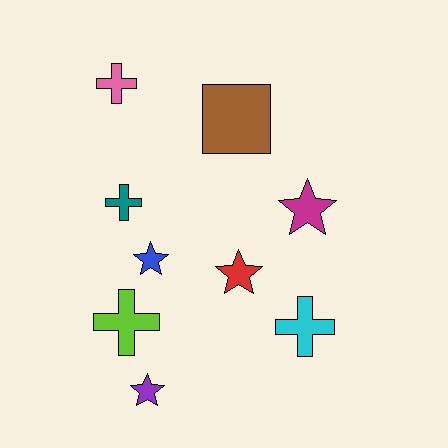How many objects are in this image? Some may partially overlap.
There are 9 objects.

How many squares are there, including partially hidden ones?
There is 1 square.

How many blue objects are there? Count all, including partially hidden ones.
There is 1 blue object.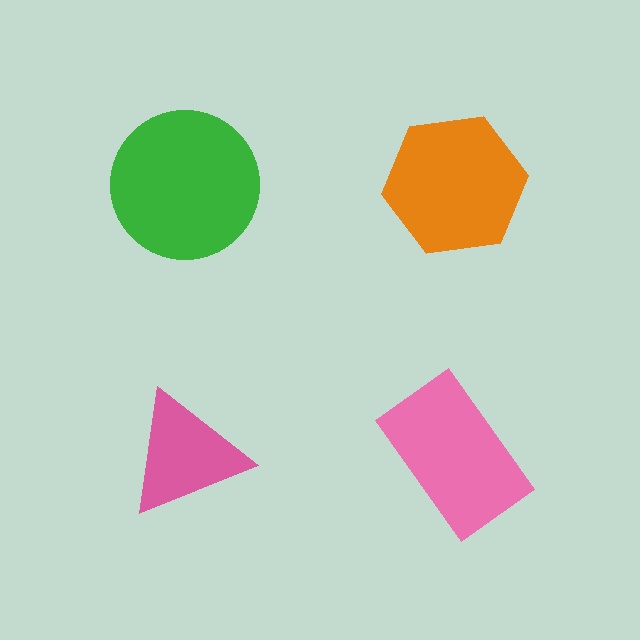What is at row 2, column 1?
A pink triangle.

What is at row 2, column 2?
A pink rectangle.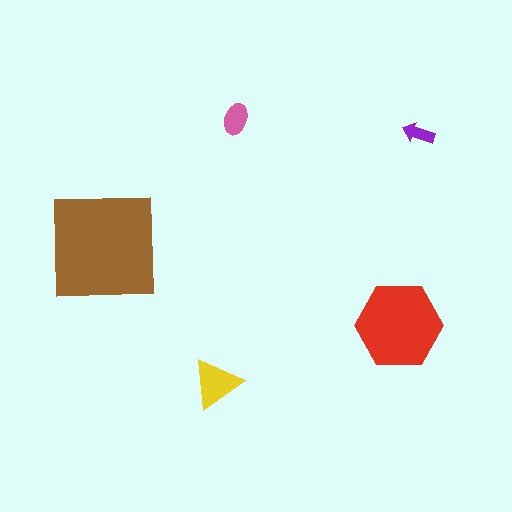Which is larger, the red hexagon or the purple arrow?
The red hexagon.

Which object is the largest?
The brown square.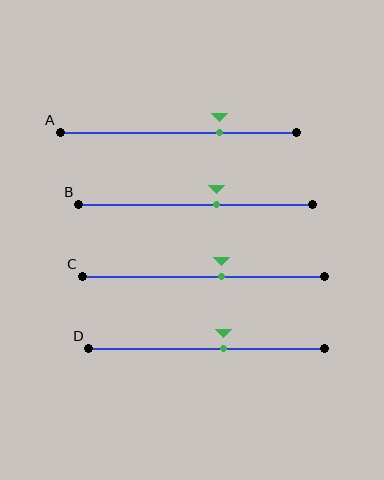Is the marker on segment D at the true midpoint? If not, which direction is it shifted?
No, the marker on segment D is shifted to the right by about 7% of the segment length.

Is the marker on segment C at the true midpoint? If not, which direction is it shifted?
No, the marker on segment C is shifted to the right by about 8% of the segment length.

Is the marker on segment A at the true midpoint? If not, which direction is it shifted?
No, the marker on segment A is shifted to the right by about 17% of the segment length.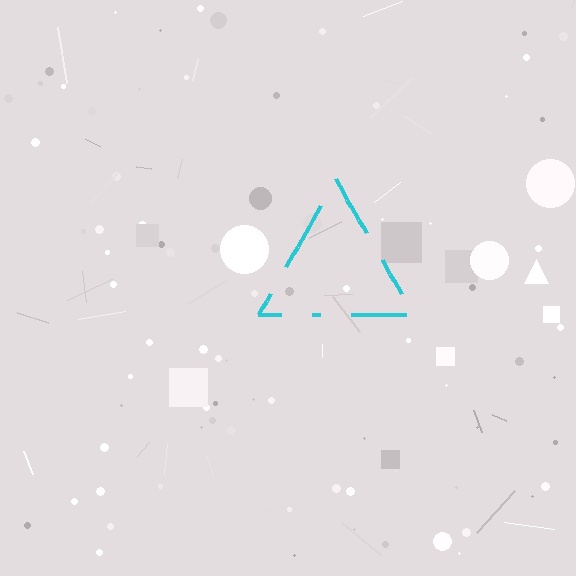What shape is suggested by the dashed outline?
The dashed outline suggests a triangle.